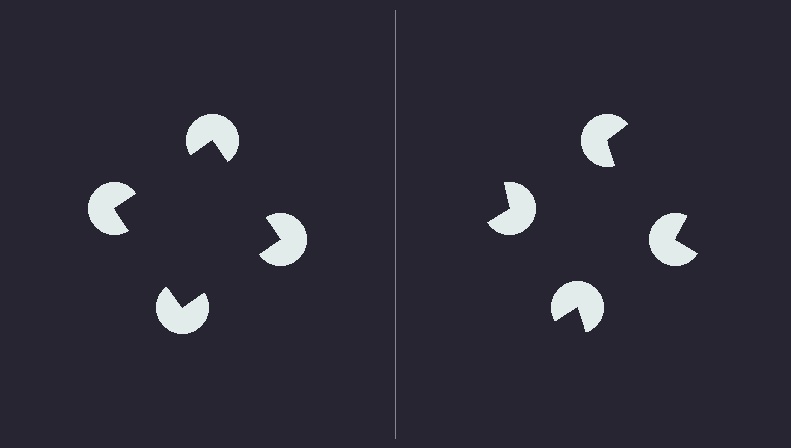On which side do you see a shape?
An illusory square appears on the left side. On the right side the wedge cuts are rotated, so no coherent shape forms.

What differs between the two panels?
The pac-man discs are positioned identically on both sides; only the wedge orientations differ. On the left they align to a square; on the right they are misaligned.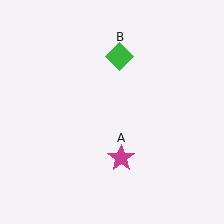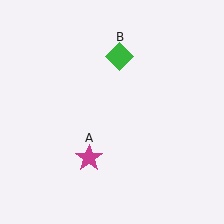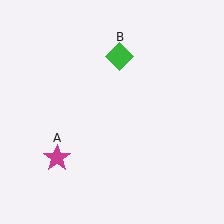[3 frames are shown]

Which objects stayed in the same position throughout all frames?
Green diamond (object B) remained stationary.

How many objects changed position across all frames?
1 object changed position: magenta star (object A).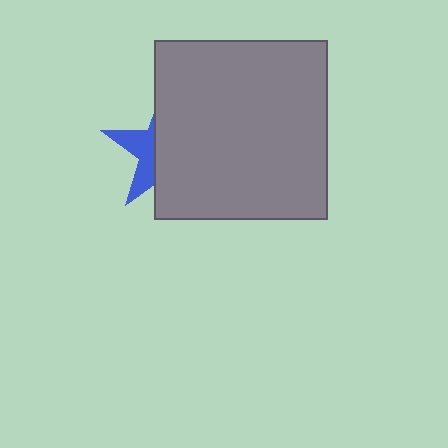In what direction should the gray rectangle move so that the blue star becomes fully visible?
The gray rectangle should move right. That is the shortest direction to clear the overlap and leave the blue star fully visible.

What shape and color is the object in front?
The object in front is a gray rectangle.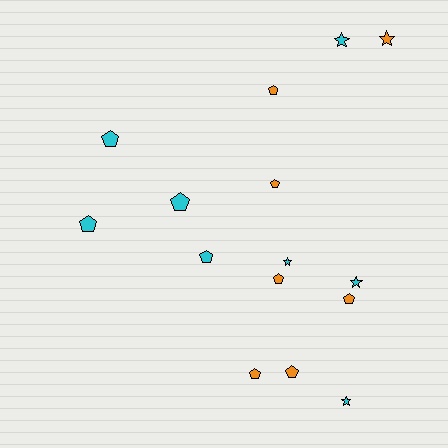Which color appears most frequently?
Cyan, with 8 objects.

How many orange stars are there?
There is 1 orange star.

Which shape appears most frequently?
Pentagon, with 10 objects.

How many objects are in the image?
There are 15 objects.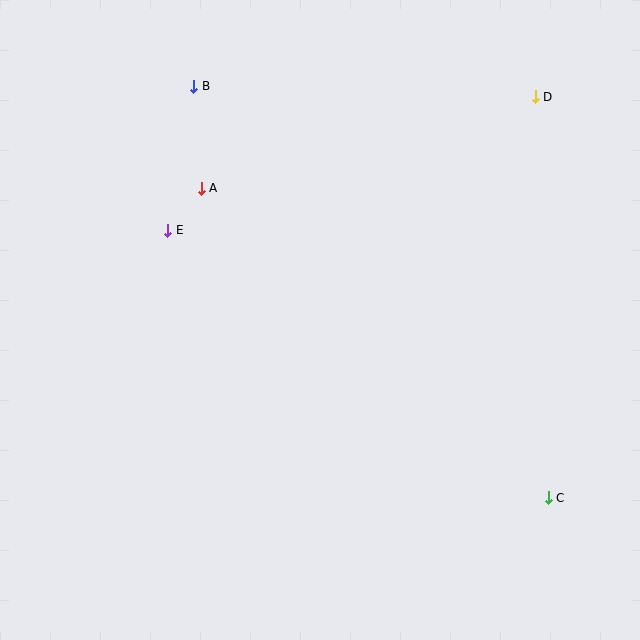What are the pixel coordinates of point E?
Point E is at (168, 230).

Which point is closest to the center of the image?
Point E at (168, 230) is closest to the center.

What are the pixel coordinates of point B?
Point B is at (194, 86).